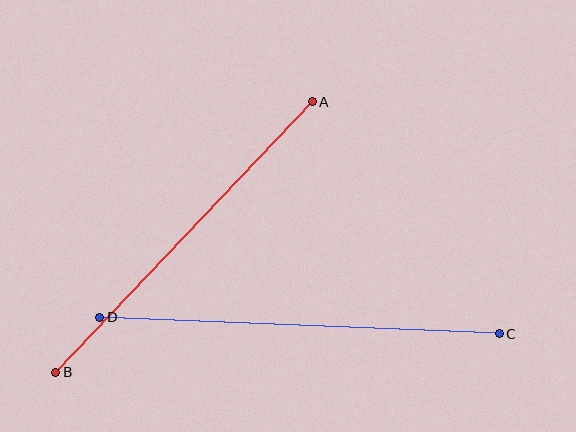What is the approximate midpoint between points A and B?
The midpoint is at approximately (184, 237) pixels.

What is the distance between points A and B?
The distance is approximately 373 pixels.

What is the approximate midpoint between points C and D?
The midpoint is at approximately (299, 326) pixels.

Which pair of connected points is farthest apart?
Points C and D are farthest apart.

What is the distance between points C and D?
The distance is approximately 400 pixels.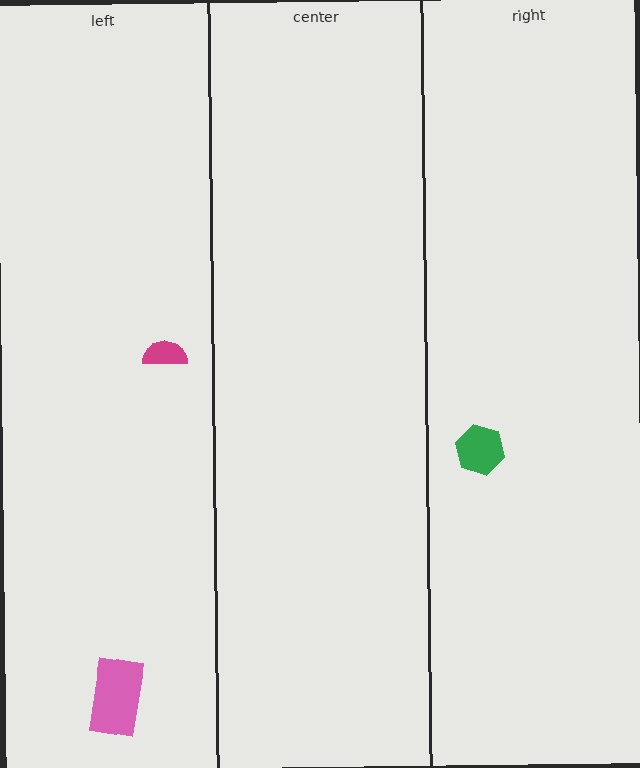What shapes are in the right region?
The green hexagon.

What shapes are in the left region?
The pink rectangle, the magenta semicircle.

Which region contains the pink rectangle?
The left region.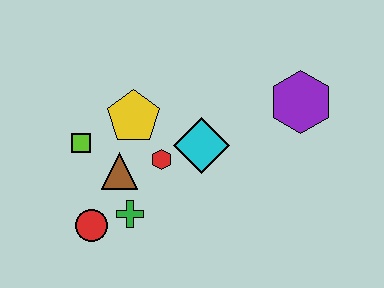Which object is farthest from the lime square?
The purple hexagon is farthest from the lime square.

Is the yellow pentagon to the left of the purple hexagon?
Yes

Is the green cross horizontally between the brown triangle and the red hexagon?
Yes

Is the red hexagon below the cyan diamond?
Yes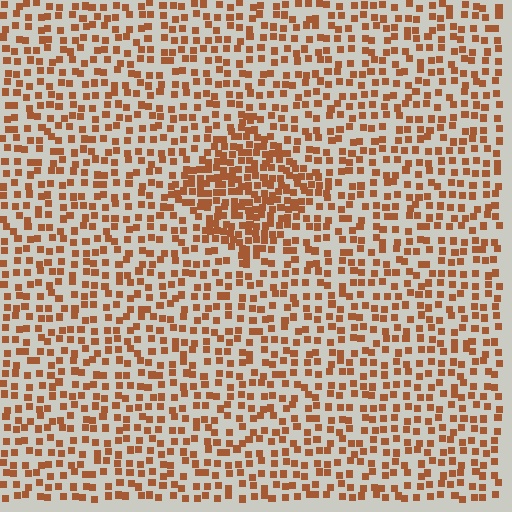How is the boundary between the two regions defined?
The boundary is defined by a change in element density (approximately 2.0x ratio). All elements are the same color, size, and shape.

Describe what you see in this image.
The image contains small brown elements arranged at two different densities. A diamond-shaped region is visible where the elements are more densely packed than the surrounding area.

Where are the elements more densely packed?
The elements are more densely packed inside the diamond boundary.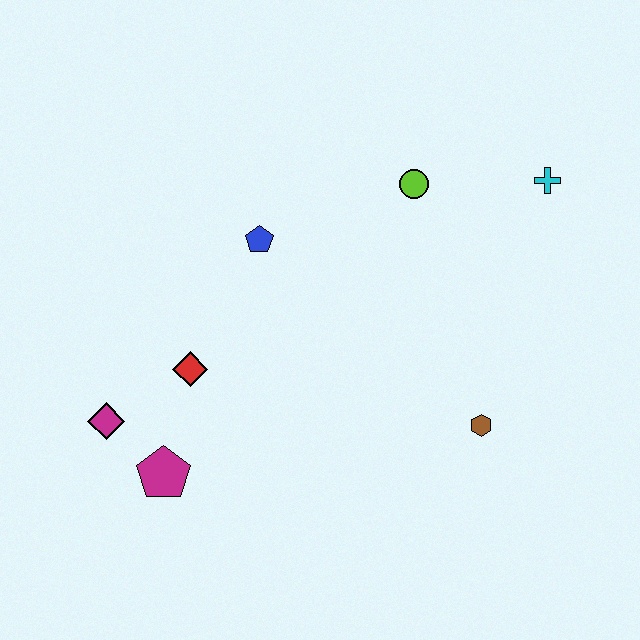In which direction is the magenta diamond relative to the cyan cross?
The magenta diamond is to the left of the cyan cross.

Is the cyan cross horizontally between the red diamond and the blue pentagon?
No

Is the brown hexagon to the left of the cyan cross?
Yes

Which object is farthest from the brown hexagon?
The magenta diamond is farthest from the brown hexagon.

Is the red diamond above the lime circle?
No